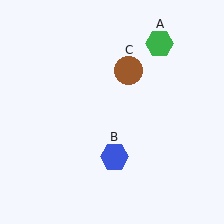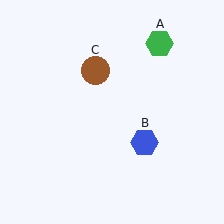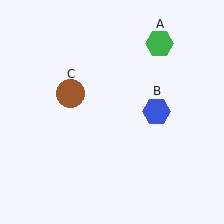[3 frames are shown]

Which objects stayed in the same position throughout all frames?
Green hexagon (object A) remained stationary.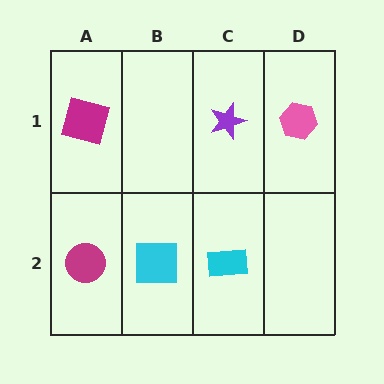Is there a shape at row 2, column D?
No, that cell is empty.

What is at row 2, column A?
A magenta circle.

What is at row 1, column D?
A pink hexagon.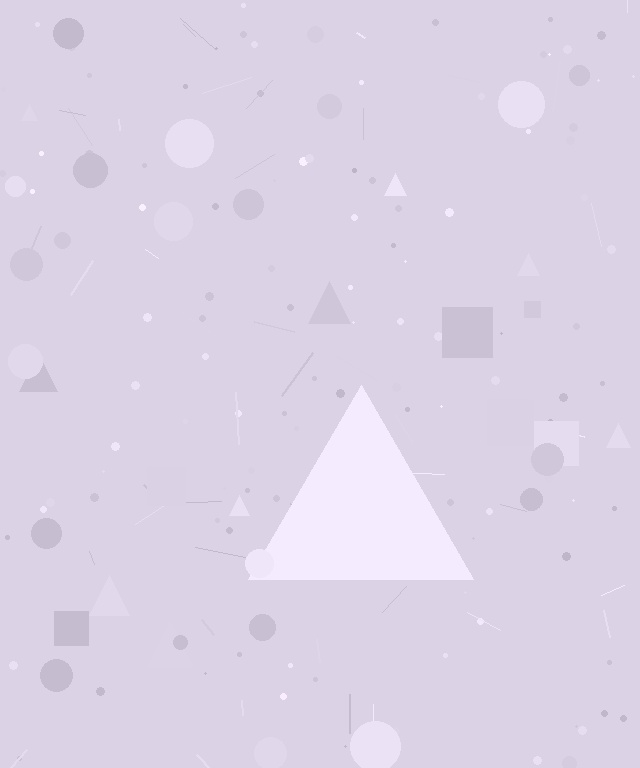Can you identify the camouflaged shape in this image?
The camouflaged shape is a triangle.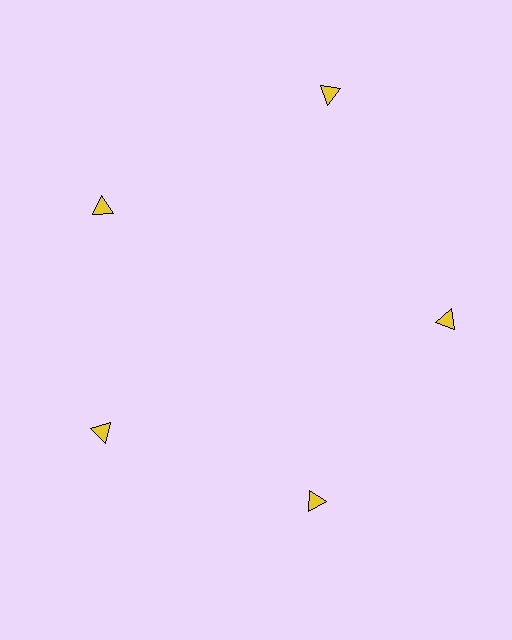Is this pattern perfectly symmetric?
No. The 5 yellow triangles are arranged in a ring, but one element near the 1 o'clock position is pushed outward from the center, breaking the 5-fold rotational symmetry.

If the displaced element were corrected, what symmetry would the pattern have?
It would have 5-fold rotational symmetry — the pattern would map onto itself every 72 degrees.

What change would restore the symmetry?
The symmetry would be restored by moving it inward, back onto the ring so that all 5 triangles sit at equal angles and equal distance from the center.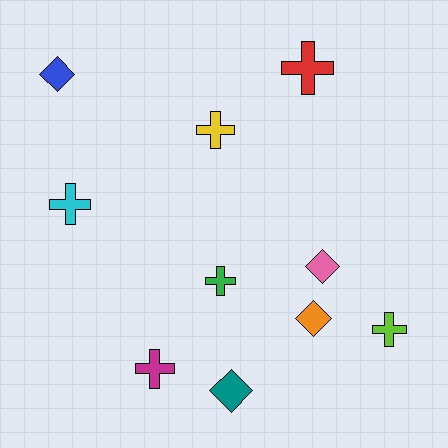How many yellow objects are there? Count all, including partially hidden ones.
There is 1 yellow object.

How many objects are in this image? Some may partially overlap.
There are 10 objects.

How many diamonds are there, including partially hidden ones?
There are 4 diamonds.